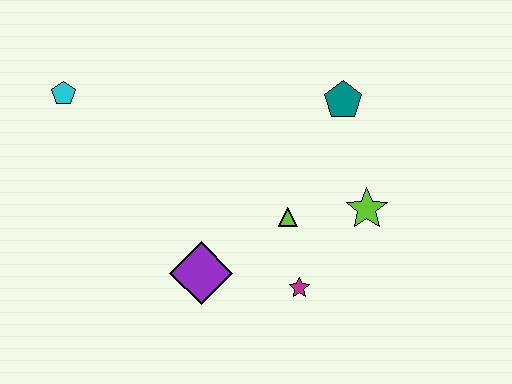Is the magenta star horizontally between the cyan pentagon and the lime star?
Yes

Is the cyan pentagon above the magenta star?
Yes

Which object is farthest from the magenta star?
The cyan pentagon is farthest from the magenta star.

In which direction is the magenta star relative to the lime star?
The magenta star is below the lime star.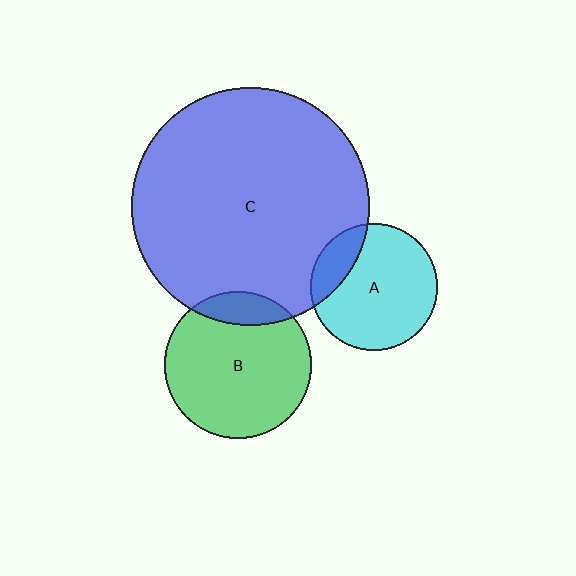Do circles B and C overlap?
Yes.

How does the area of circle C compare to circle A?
Approximately 3.5 times.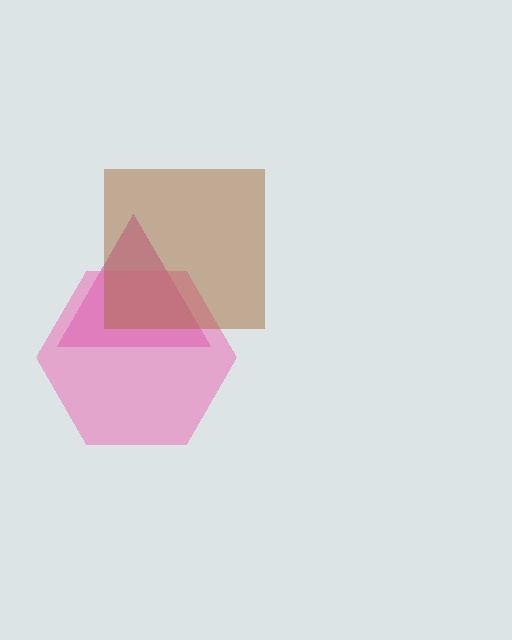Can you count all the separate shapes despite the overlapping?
Yes, there are 3 separate shapes.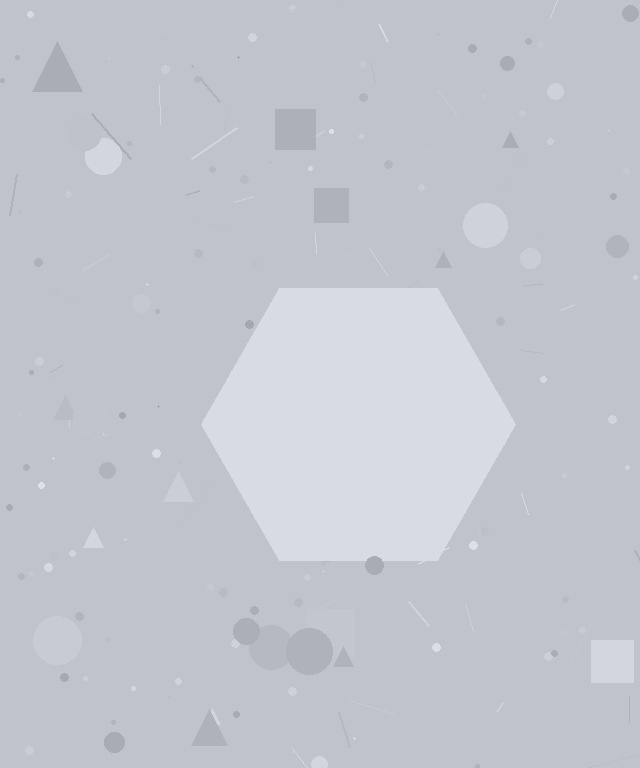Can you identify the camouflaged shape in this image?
The camouflaged shape is a hexagon.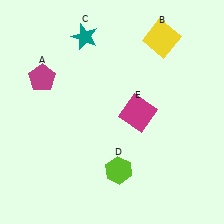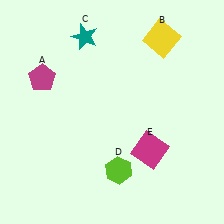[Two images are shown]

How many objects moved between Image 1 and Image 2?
1 object moved between the two images.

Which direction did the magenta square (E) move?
The magenta square (E) moved down.